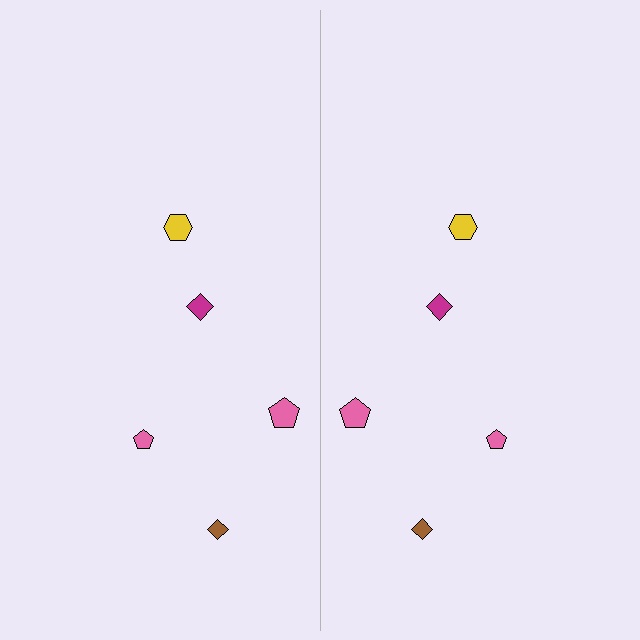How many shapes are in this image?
There are 10 shapes in this image.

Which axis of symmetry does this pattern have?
The pattern has a vertical axis of symmetry running through the center of the image.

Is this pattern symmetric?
Yes, this pattern has bilateral (reflection) symmetry.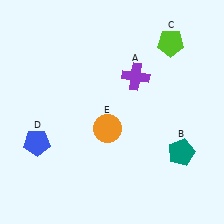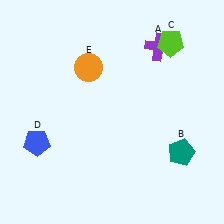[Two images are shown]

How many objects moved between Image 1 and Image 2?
2 objects moved between the two images.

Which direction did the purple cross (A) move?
The purple cross (A) moved up.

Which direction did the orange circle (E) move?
The orange circle (E) moved up.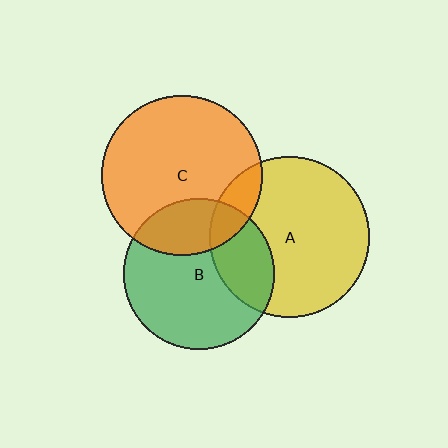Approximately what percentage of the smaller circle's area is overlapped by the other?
Approximately 25%.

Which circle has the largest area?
Circle C (orange).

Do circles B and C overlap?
Yes.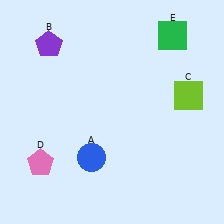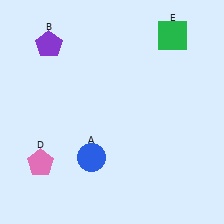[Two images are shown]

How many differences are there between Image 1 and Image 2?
There is 1 difference between the two images.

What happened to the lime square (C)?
The lime square (C) was removed in Image 2. It was in the top-right area of Image 1.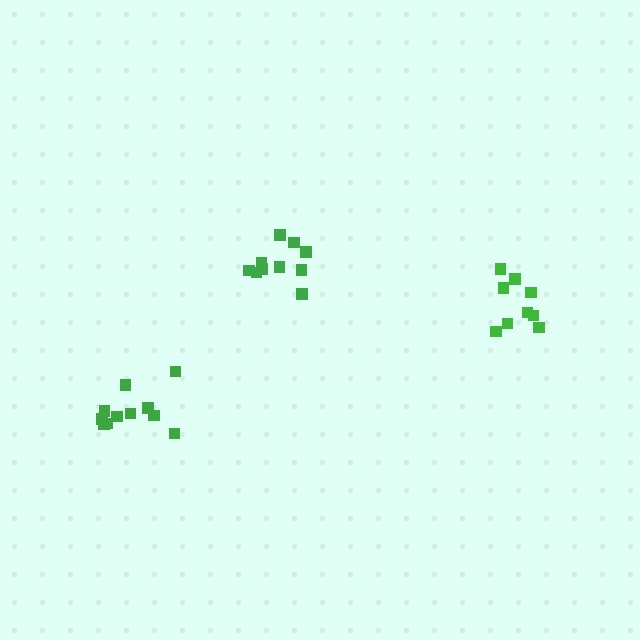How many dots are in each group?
Group 1: 9 dots, Group 2: 11 dots, Group 3: 10 dots (30 total).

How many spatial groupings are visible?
There are 3 spatial groupings.